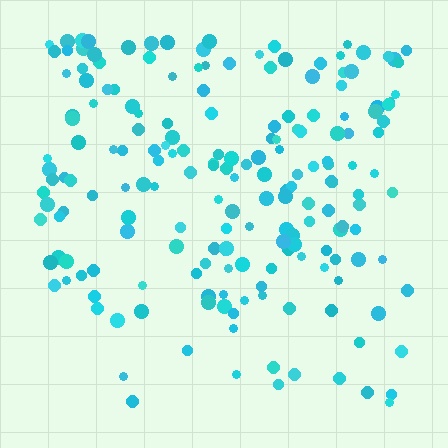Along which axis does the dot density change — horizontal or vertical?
Vertical.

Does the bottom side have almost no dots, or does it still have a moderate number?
Still a moderate number, just noticeably fewer than the top.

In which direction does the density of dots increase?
From bottom to top, with the top side densest.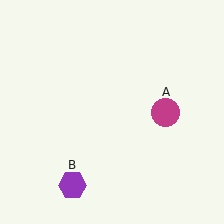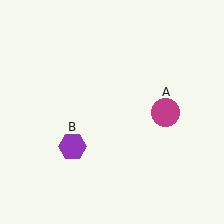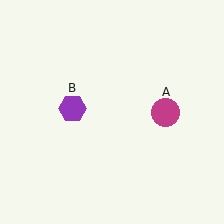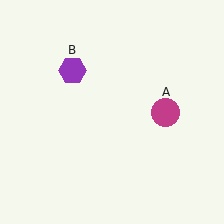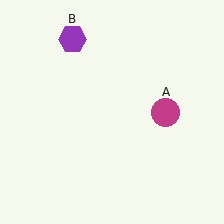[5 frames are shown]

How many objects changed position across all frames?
1 object changed position: purple hexagon (object B).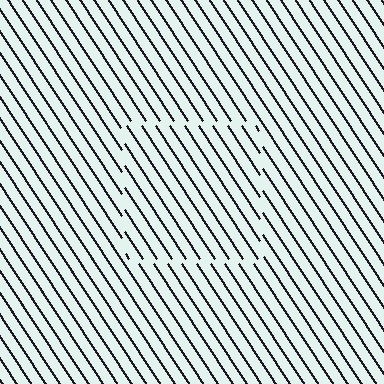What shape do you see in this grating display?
An illusory square. The interior of the shape contains the same grating, shifted by half a period — the contour is defined by the phase discontinuity where line-ends from the inner and outer gratings abut.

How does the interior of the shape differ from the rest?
The interior of the shape contains the same grating, shifted by half a period — the contour is defined by the phase discontinuity where line-ends from the inner and outer gratings abut.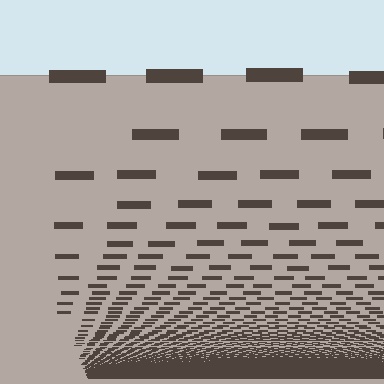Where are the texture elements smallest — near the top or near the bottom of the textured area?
Near the bottom.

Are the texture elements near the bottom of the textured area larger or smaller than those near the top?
Smaller. The gradient is inverted — elements near the bottom are smaller and denser.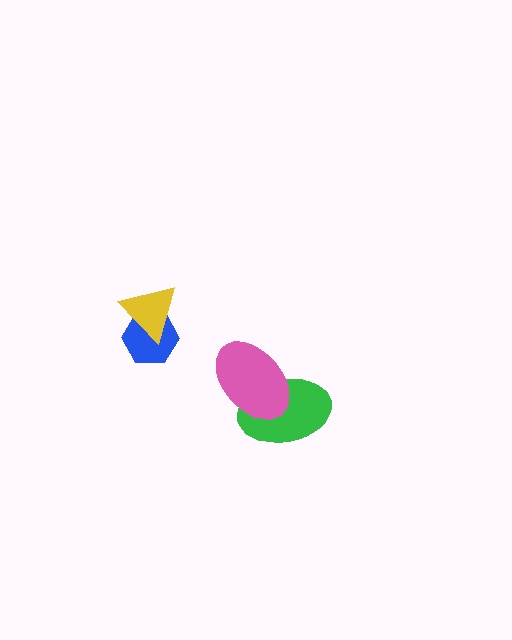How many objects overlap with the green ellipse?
1 object overlaps with the green ellipse.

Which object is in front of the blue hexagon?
The yellow triangle is in front of the blue hexagon.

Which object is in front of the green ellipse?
The pink ellipse is in front of the green ellipse.